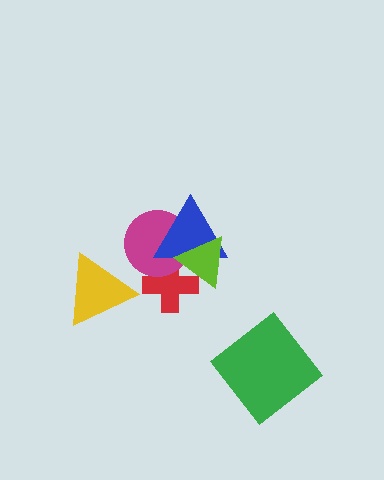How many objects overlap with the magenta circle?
3 objects overlap with the magenta circle.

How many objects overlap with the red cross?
3 objects overlap with the red cross.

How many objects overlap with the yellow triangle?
0 objects overlap with the yellow triangle.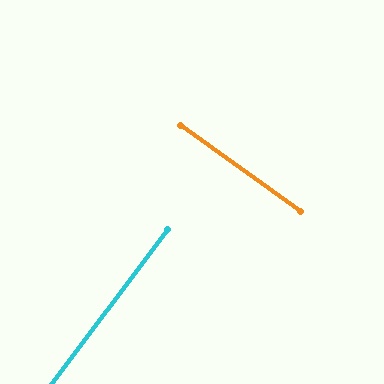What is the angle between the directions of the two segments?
Approximately 89 degrees.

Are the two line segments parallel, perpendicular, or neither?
Perpendicular — they meet at approximately 89°.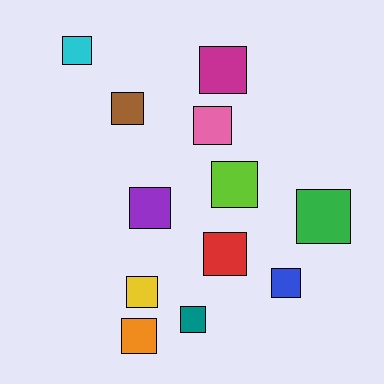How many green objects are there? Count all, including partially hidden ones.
There is 1 green object.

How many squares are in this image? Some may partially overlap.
There are 12 squares.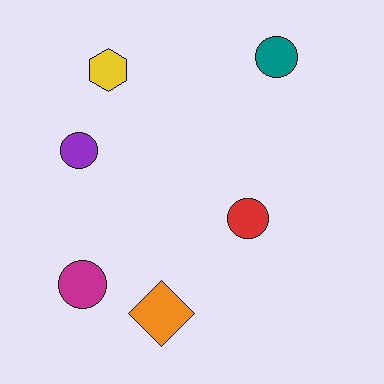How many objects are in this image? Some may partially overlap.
There are 6 objects.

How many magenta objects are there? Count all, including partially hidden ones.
There is 1 magenta object.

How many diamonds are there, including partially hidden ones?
There is 1 diamond.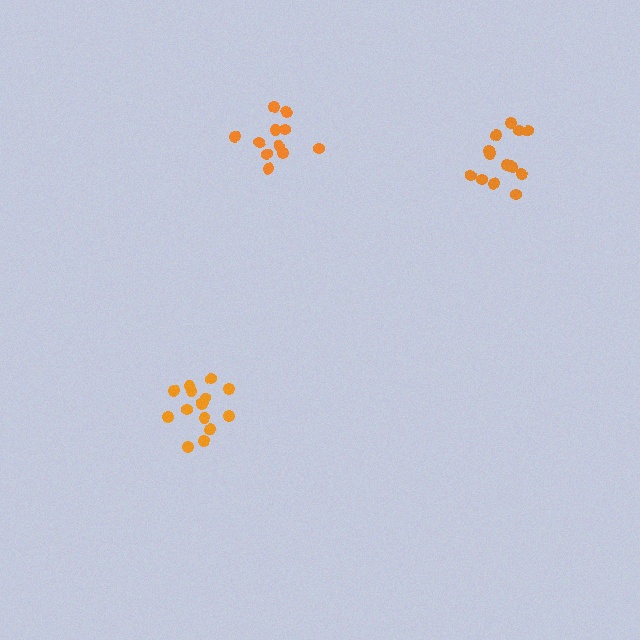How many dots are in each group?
Group 1: 14 dots, Group 2: 11 dots, Group 3: 14 dots (39 total).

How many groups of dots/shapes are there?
There are 3 groups.